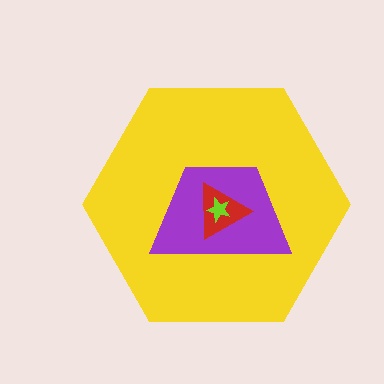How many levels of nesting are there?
4.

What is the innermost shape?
The lime star.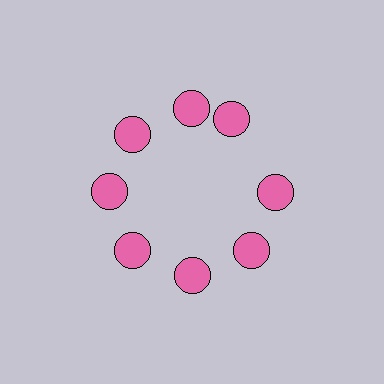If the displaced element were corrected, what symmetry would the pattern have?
It would have 8-fold rotational symmetry — the pattern would map onto itself every 45 degrees.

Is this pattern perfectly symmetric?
No. The 8 pink circles are arranged in a ring, but one element near the 2 o'clock position is rotated out of alignment along the ring, breaking the 8-fold rotational symmetry.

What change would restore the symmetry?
The symmetry would be restored by rotating it back into even spacing with its neighbors so that all 8 circles sit at equal angles and equal distance from the center.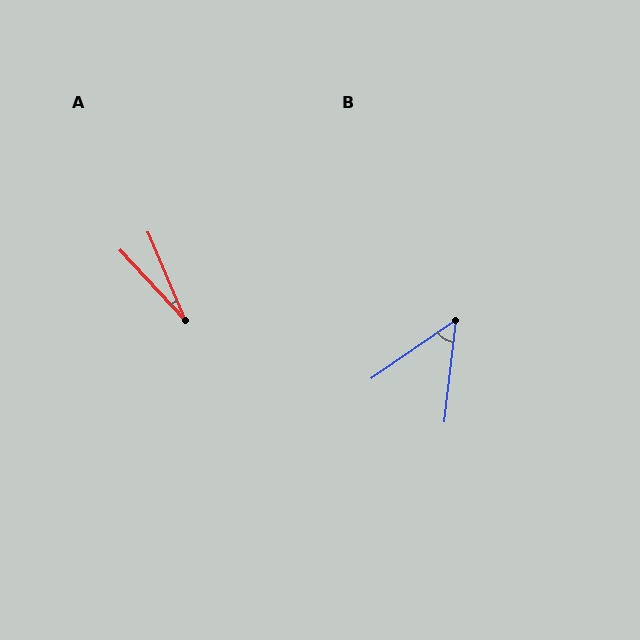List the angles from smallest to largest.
A (20°), B (49°).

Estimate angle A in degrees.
Approximately 20 degrees.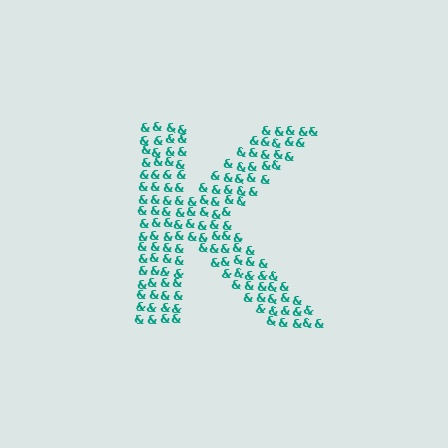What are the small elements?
The small elements are ampersands.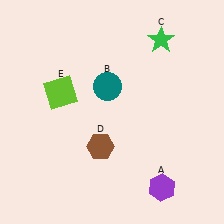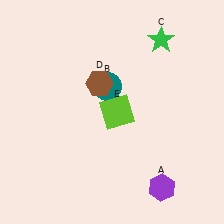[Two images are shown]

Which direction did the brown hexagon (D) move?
The brown hexagon (D) moved up.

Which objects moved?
The objects that moved are: the brown hexagon (D), the lime square (E).